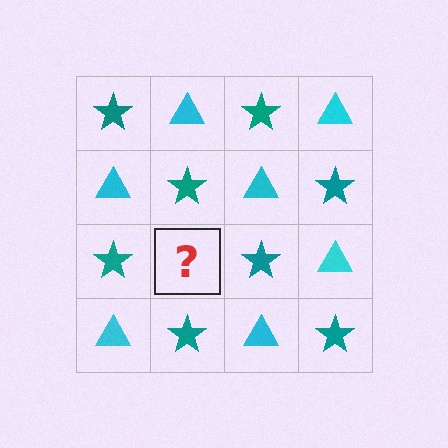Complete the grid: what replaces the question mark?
The question mark should be replaced with a cyan triangle.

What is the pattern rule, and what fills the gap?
The rule is that it alternates teal star and cyan triangle in a checkerboard pattern. The gap should be filled with a cyan triangle.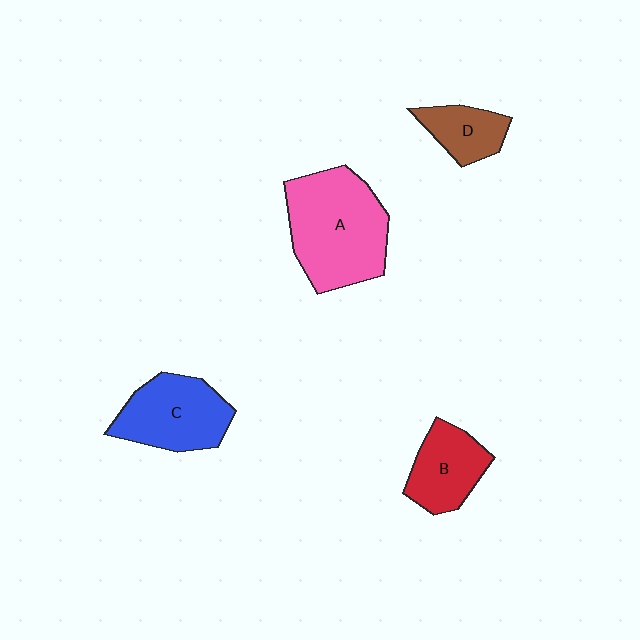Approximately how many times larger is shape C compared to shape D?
Approximately 1.8 times.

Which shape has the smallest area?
Shape D (brown).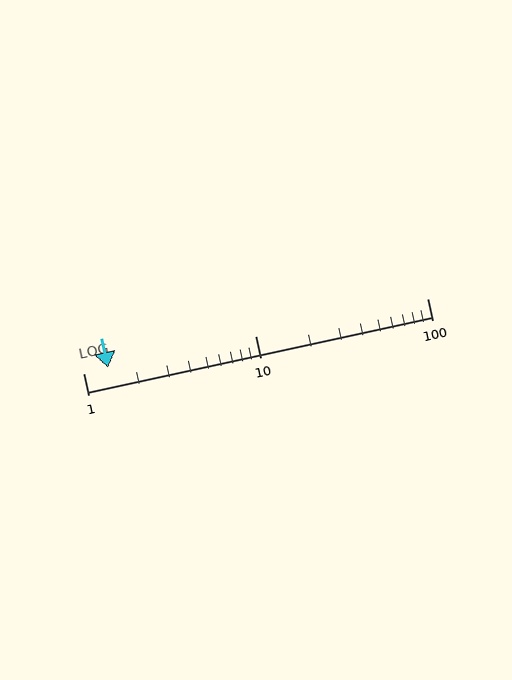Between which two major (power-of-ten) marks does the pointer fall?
The pointer is between 1 and 10.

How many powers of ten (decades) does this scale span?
The scale spans 2 decades, from 1 to 100.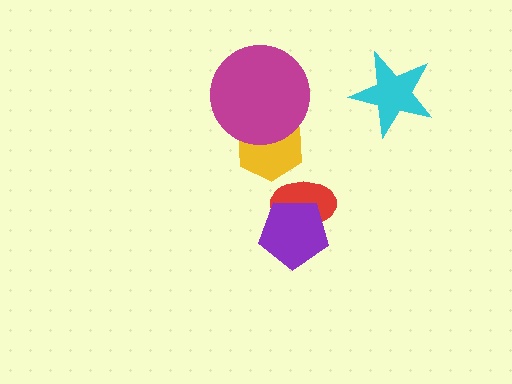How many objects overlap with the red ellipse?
1 object overlaps with the red ellipse.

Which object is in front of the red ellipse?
The purple pentagon is in front of the red ellipse.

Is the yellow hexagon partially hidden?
Yes, it is partially covered by another shape.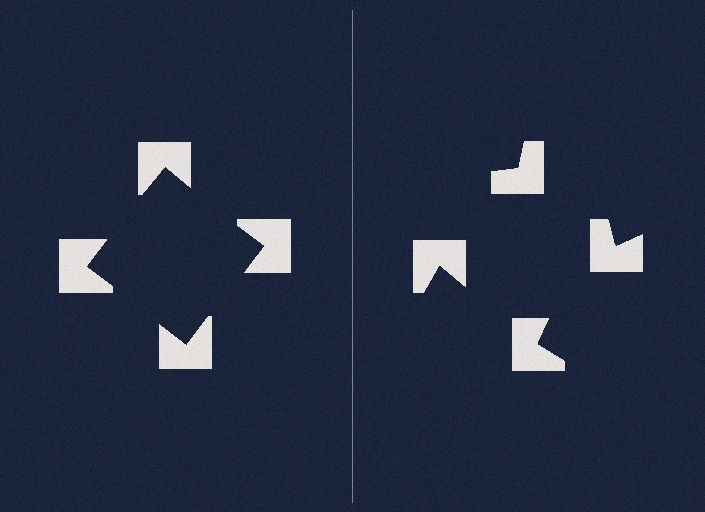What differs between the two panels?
The notched squares are positioned identically on both sides; only the wedge orientations differ. On the left they align to a square; on the right they are misaligned.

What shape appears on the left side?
An illusory square.